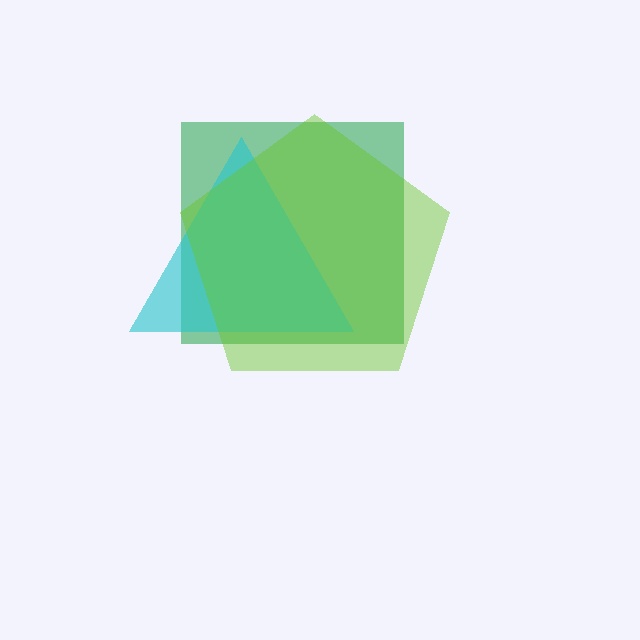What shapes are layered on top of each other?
The layered shapes are: a green square, a cyan triangle, a lime pentagon.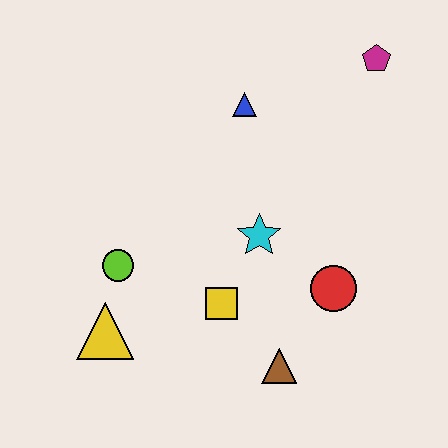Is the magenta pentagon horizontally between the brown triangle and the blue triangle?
No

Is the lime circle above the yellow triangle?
Yes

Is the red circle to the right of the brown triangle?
Yes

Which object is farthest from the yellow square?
The magenta pentagon is farthest from the yellow square.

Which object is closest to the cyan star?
The yellow square is closest to the cyan star.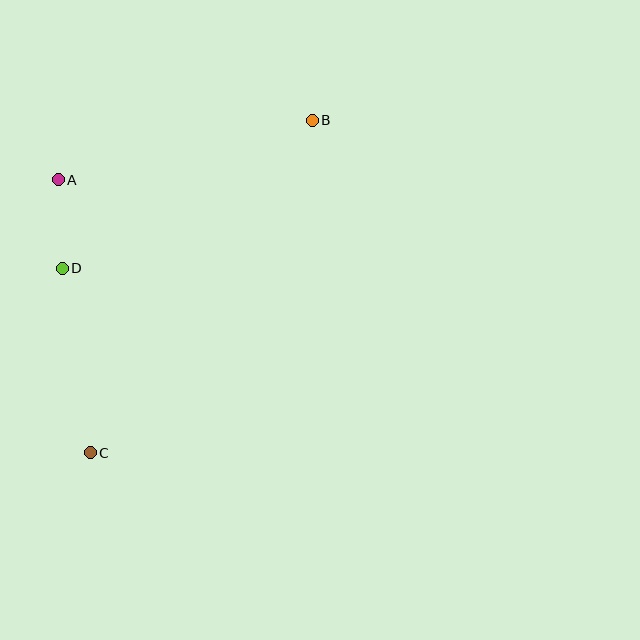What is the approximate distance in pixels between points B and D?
The distance between B and D is approximately 291 pixels.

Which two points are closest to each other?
Points A and D are closest to each other.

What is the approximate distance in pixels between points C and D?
The distance between C and D is approximately 186 pixels.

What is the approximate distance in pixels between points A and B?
The distance between A and B is approximately 261 pixels.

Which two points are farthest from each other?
Points B and C are farthest from each other.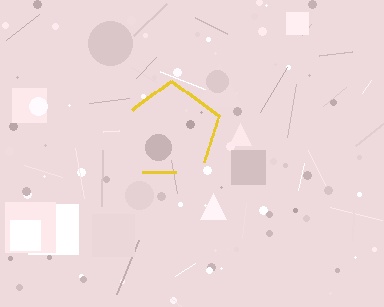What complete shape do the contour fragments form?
The contour fragments form a pentagon.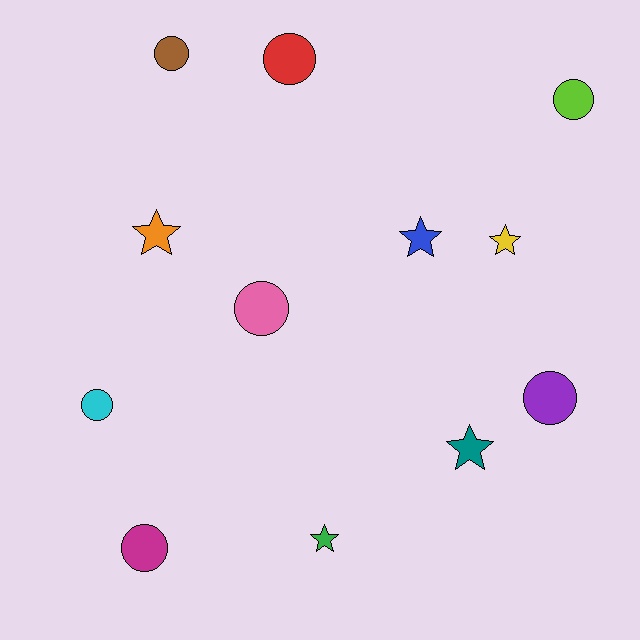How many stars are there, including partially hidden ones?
There are 5 stars.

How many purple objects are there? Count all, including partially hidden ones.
There is 1 purple object.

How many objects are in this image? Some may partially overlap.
There are 12 objects.